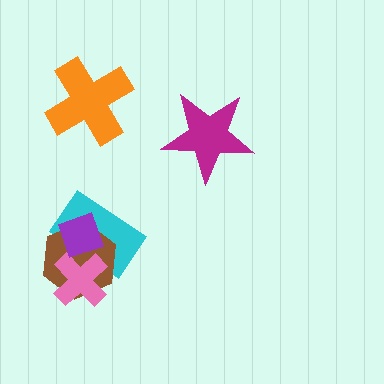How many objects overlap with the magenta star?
0 objects overlap with the magenta star.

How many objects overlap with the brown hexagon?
3 objects overlap with the brown hexagon.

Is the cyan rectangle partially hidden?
Yes, it is partially covered by another shape.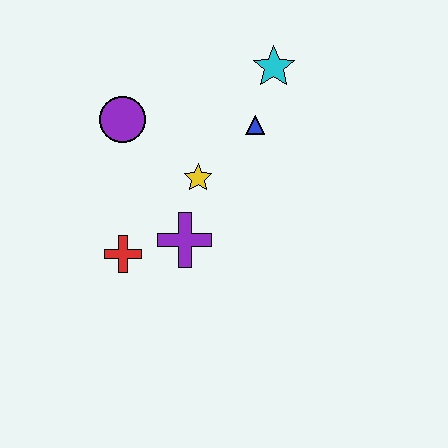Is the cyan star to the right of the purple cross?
Yes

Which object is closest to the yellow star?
The purple cross is closest to the yellow star.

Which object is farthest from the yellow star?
The cyan star is farthest from the yellow star.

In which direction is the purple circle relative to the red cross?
The purple circle is above the red cross.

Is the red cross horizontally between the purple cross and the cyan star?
No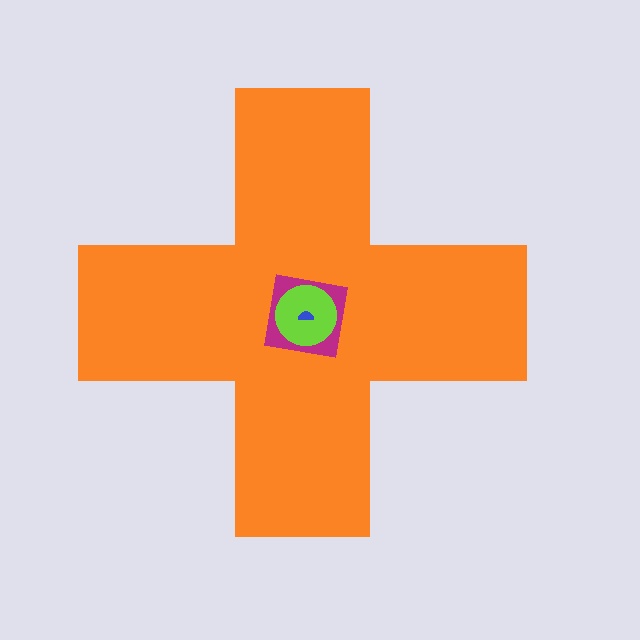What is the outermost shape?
The orange cross.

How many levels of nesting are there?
4.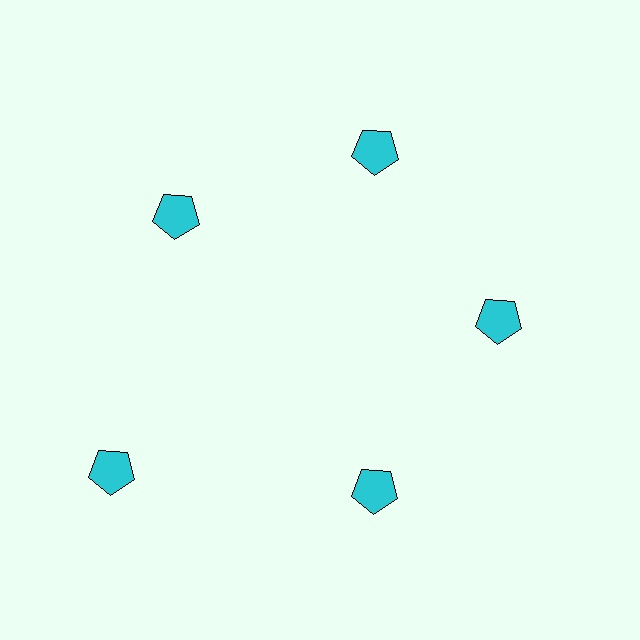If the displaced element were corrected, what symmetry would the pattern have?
It would have 5-fold rotational symmetry — the pattern would map onto itself every 72 degrees.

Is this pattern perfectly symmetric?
No. The 5 cyan pentagons are arranged in a ring, but one element near the 8 o'clock position is pushed outward from the center, breaking the 5-fold rotational symmetry.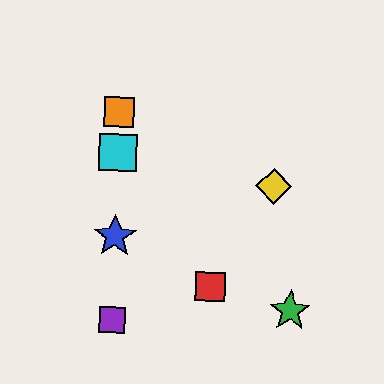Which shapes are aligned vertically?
The blue star, the purple square, the orange square, the cyan square are aligned vertically.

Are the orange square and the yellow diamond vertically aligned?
No, the orange square is at x≈119 and the yellow diamond is at x≈274.